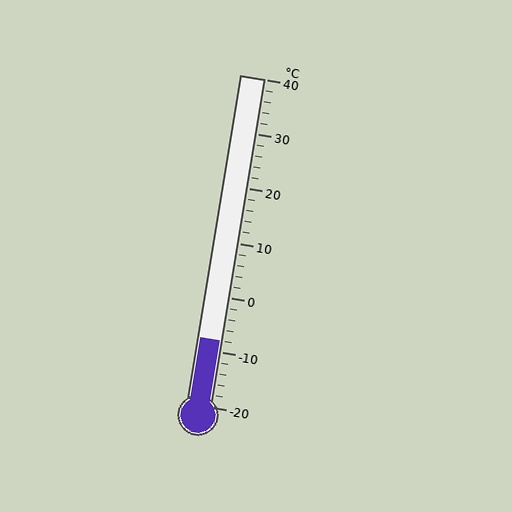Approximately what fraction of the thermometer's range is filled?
The thermometer is filled to approximately 20% of its range.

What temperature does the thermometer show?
The thermometer shows approximately -8°C.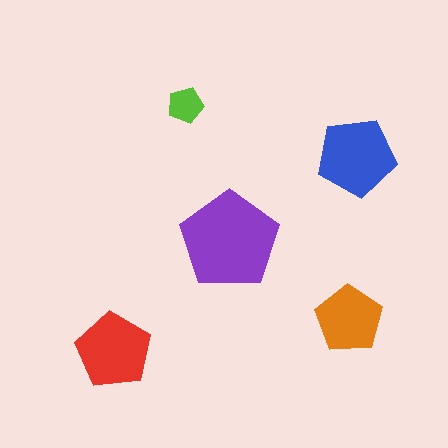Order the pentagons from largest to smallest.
the purple one, the blue one, the red one, the orange one, the lime one.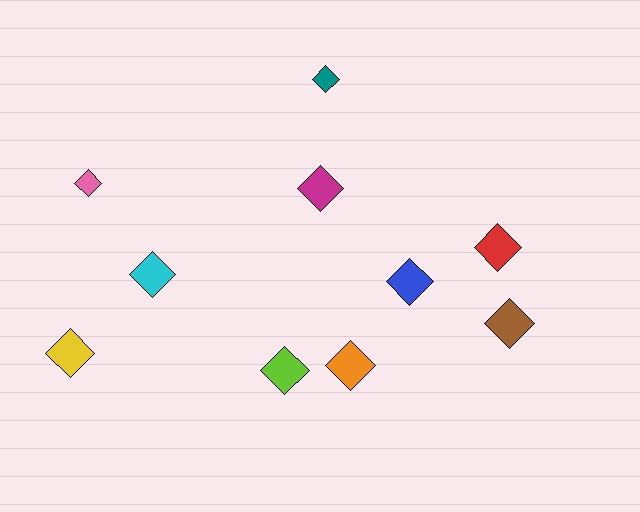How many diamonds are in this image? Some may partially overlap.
There are 10 diamonds.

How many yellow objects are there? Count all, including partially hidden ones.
There is 1 yellow object.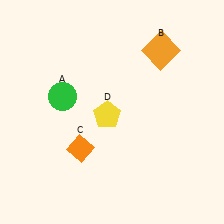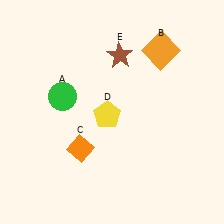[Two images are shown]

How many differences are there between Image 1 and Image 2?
There is 1 difference between the two images.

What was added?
A brown star (E) was added in Image 2.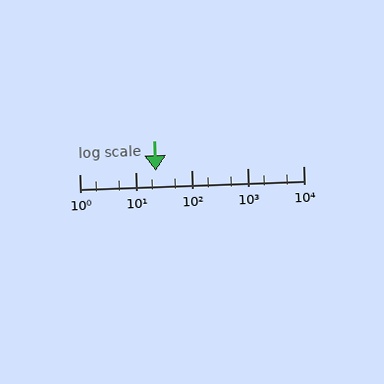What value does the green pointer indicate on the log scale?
The pointer indicates approximately 23.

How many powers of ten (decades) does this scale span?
The scale spans 4 decades, from 1 to 10000.